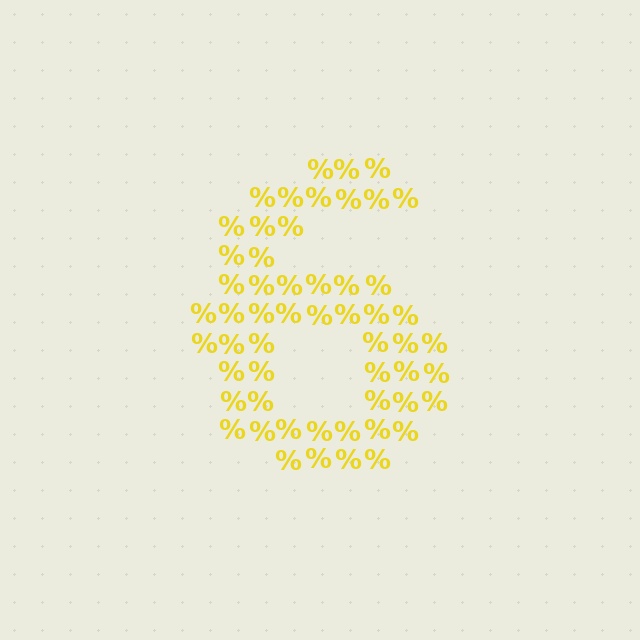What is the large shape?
The large shape is the digit 6.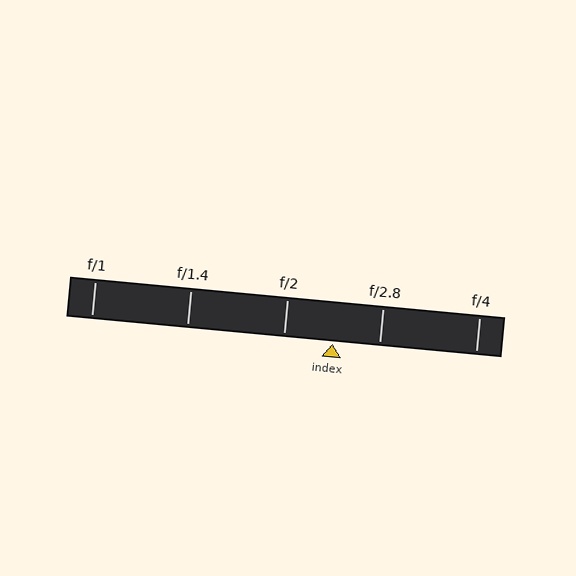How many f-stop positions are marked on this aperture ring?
There are 5 f-stop positions marked.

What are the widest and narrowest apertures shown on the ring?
The widest aperture shown is f/1 and the narrowest is f/4.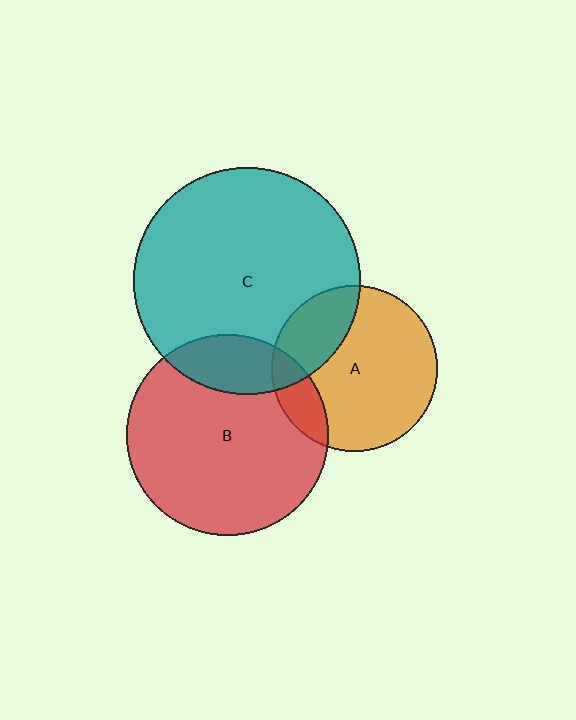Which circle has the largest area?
Circle C (teal).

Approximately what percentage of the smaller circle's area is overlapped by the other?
Approximately 25%.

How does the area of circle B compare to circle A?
Approximately 1.5 times.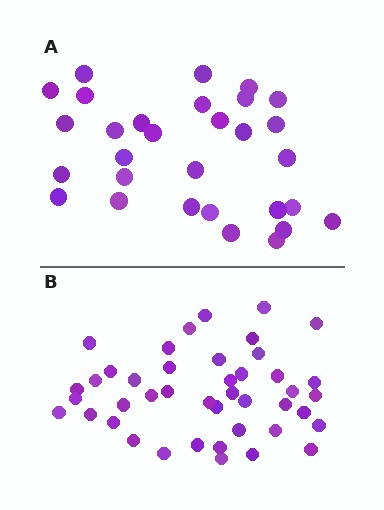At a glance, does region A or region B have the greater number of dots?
Region B (the bottom region) has more dots.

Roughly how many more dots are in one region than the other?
Region B has approximately 15 more dots than region A.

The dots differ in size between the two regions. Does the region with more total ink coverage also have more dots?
No. Region A has more total ink coverage because its dots are larger, but region B actually contains more individual dots. Total area can be misleading — the number of items is what matters here.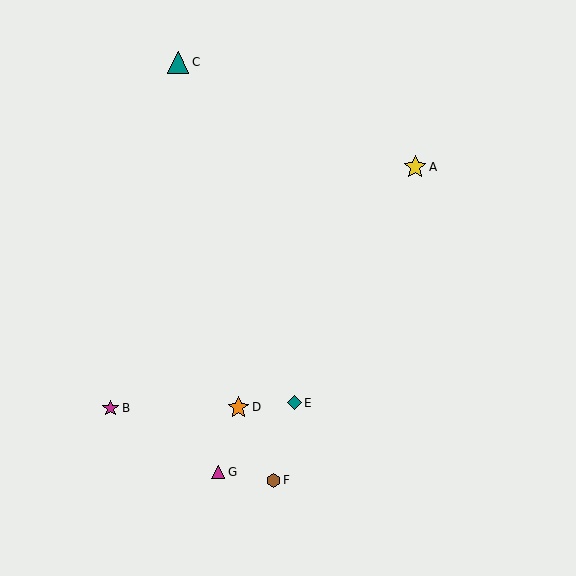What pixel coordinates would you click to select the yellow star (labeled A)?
Click at (415, 167) to select the yellow star A.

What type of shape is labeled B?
Shape B is a magenta star.